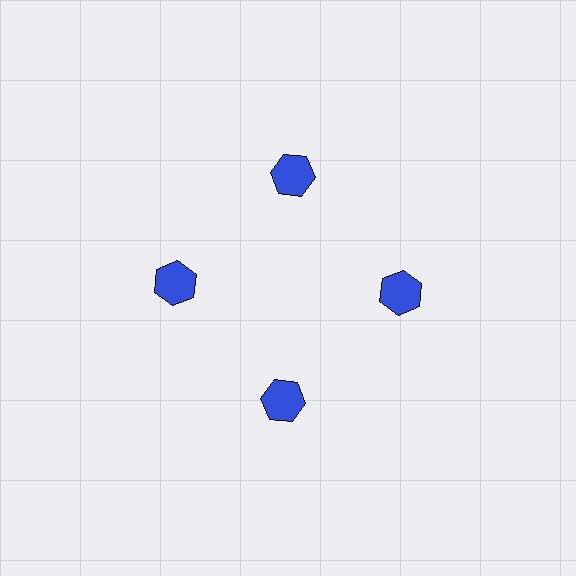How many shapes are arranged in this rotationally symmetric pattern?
There are 4 shapes, arranged in 4 groups of 1.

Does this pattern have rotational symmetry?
Yes, this pattern has 4-fold rotational symmetry. It looks the same after rotating 90 degrees around the center.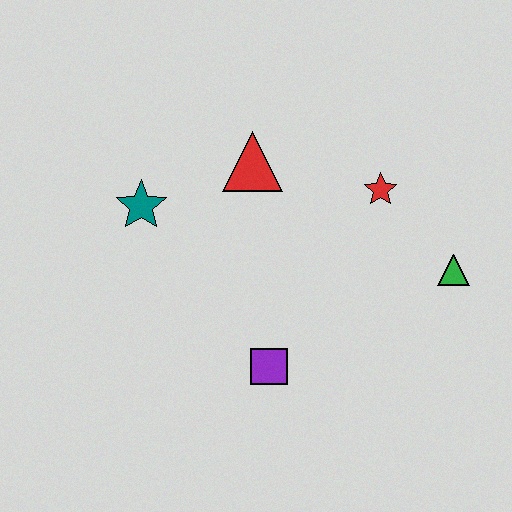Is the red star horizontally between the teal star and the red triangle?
No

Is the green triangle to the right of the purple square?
Yes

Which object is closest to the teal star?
The red triangle is closest to the teal star.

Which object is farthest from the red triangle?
The green triangle is farthest from the red triangle.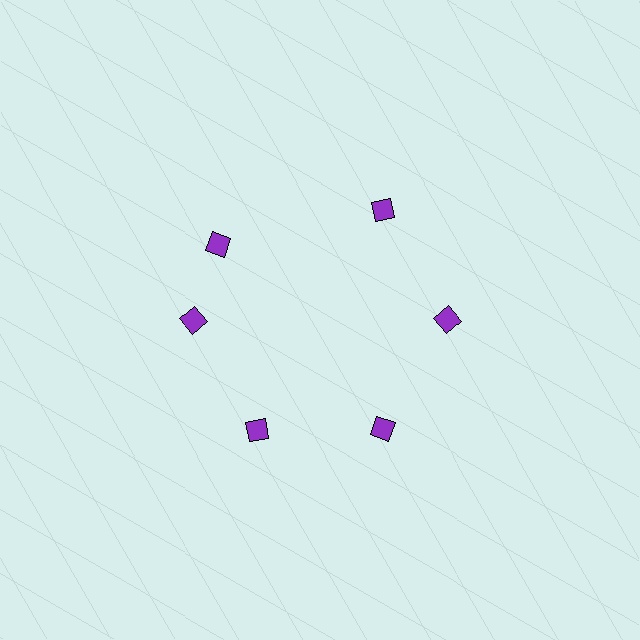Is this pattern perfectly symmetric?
No. The 6 purple diamonds are arranged in a ring, but one element near the 11 o'clock position is rotated out of alignment along the ring, breaking the 6-fold rotational symmetry.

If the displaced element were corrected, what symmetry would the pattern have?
It would have 6-fold rotational symmetry — the pattern would map onto itself every 60 degrees.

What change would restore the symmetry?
The symmetry would be restored by rotating it back into even spacing with its neighbors so that all 6 diamonds sit at equal angles and equal distance from the center.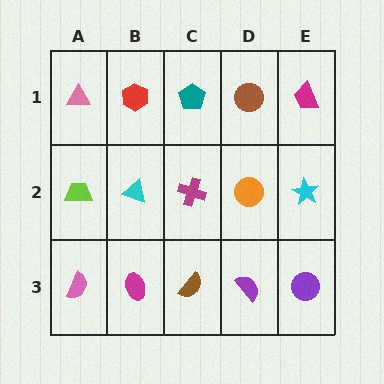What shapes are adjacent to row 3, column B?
A cyan triangle (row 2, column B), a pink semicircle (row 3, column A), a brown semicircle (row 3, column C).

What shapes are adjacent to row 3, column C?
A magenta cross (row 2, column C), a magenta ellipse (row 3, column B), a purple semicircle (row 3, column D).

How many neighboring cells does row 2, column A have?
3.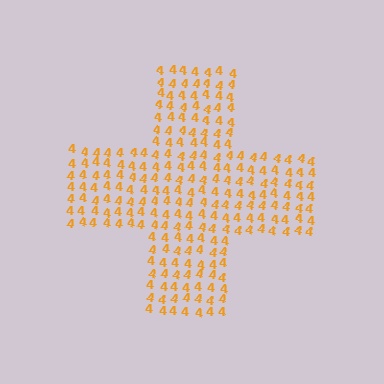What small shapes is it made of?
It is made of small digit 4's.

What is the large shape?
The large shape is a cross.